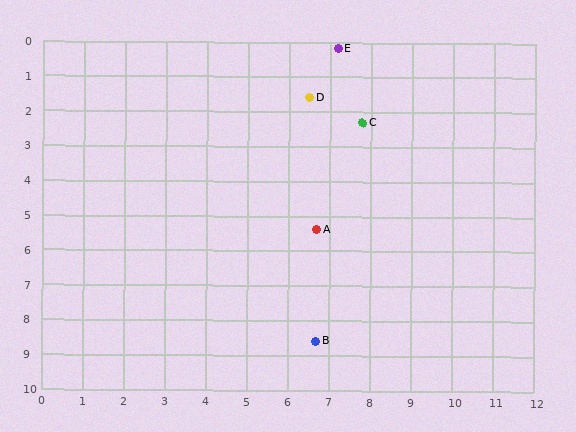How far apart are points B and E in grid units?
Points B and E are about 8.4 grid units apart.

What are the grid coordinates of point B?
Point B is at approximately (6.7, 8.6).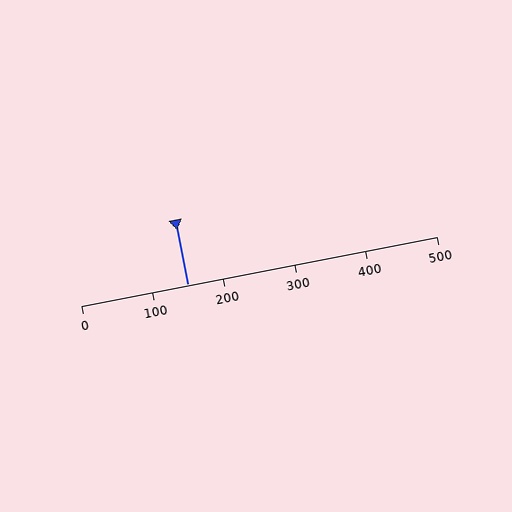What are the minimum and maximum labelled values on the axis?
The axis runs from 0 to 500.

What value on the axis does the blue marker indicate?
The marker indicates approximately 150.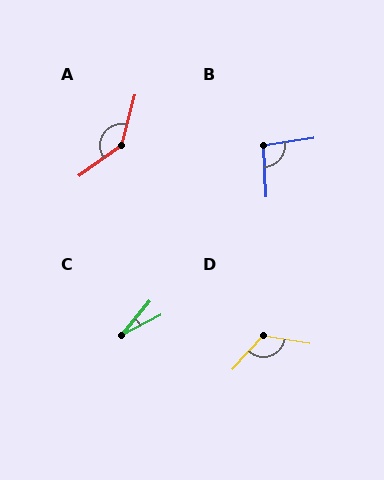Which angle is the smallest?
C, at approximately 22 degrees.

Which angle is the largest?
A, at approximately 140 degrees.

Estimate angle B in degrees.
Approximately 95 degrees.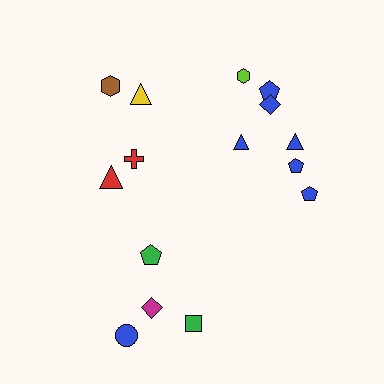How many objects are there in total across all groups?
There are 15 objects.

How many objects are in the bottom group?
There are 4 objects.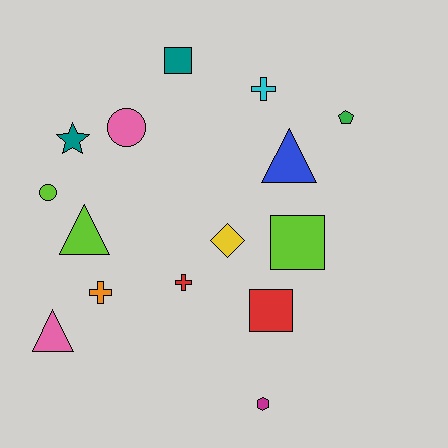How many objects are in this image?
There are 15 objects.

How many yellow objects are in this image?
There is 1 yellow object.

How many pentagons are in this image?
There is 1 pentagon.